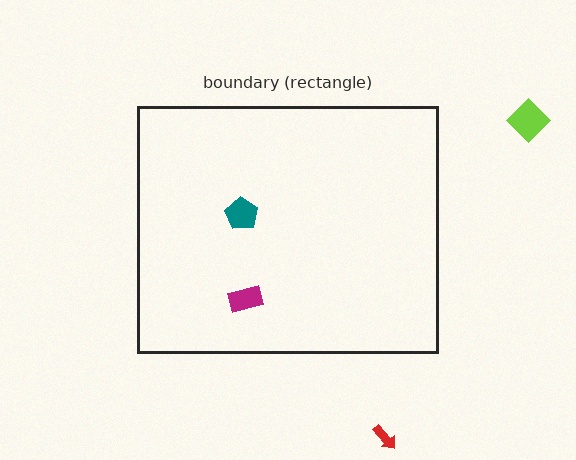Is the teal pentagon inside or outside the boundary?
Inside.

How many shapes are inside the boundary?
2 inside, 2 outside.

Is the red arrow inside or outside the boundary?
Outside.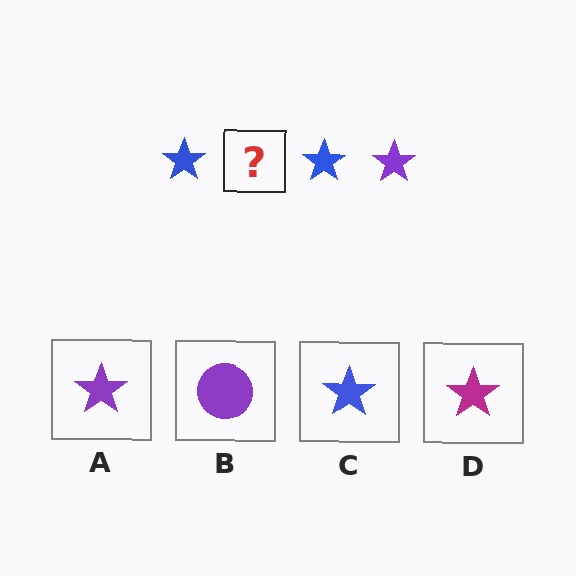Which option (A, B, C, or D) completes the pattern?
A.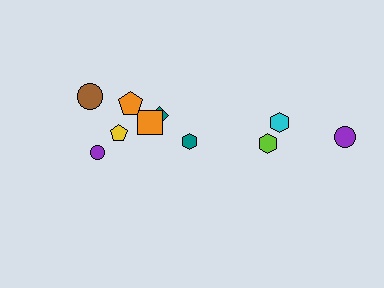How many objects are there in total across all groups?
There are 10 objects.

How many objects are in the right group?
There are 3 objects.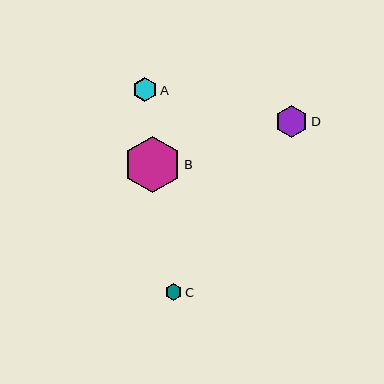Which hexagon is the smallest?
Hexagon C is the smallest with a size of approximately 17 pixels.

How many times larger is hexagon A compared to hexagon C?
Hexagon A is approximately 1.4 times the size of hexagon C.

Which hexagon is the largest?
Hexagon B is the largest with a size of approximately 57 pixels.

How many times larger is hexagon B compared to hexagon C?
Hexagon B is approximately 3.4 times the size of hexagon C.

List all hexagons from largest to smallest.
From largest to smallest: B, D, A, C.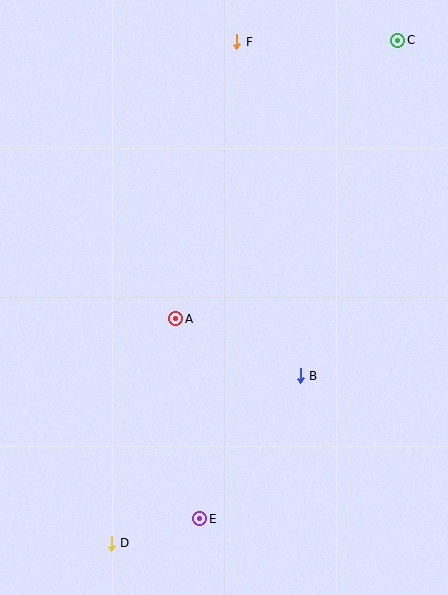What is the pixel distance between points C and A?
The distance between C and A is 356 pixels.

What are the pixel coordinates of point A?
Point A is at (176, 319).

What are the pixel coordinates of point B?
Point B is at (300, 376).